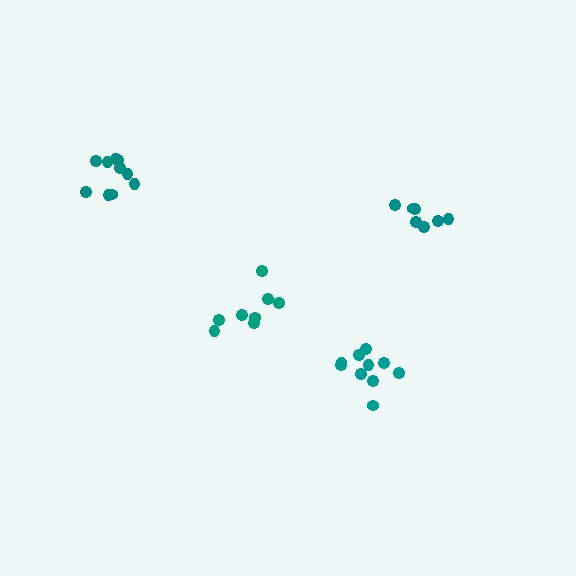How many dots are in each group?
Group 1: 10 dots, Group 2: 8 dots, Group 3: 10 dots, Group 4: 7 dots (35 total).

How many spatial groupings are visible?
There are 4 spatial groupings.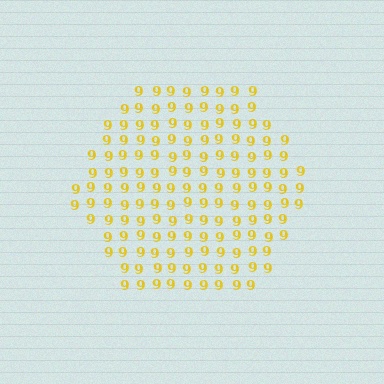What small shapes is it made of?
It is made of small digit 9's.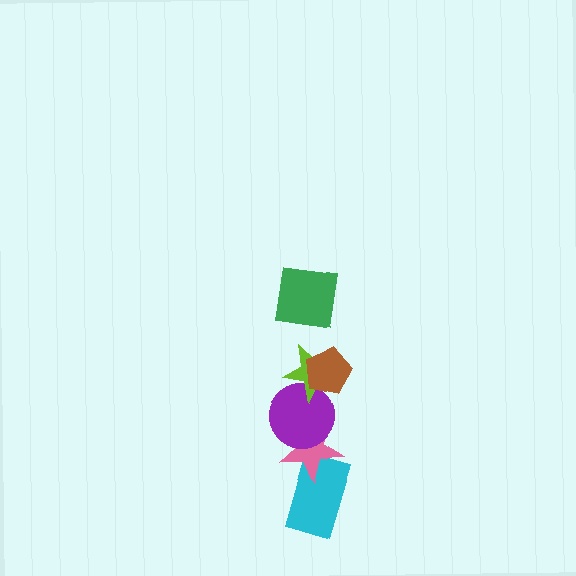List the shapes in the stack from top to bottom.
From top to bottom: the green square, the brown pentagon, the lime star, the purple circle, the pink star, the cyan rectangle.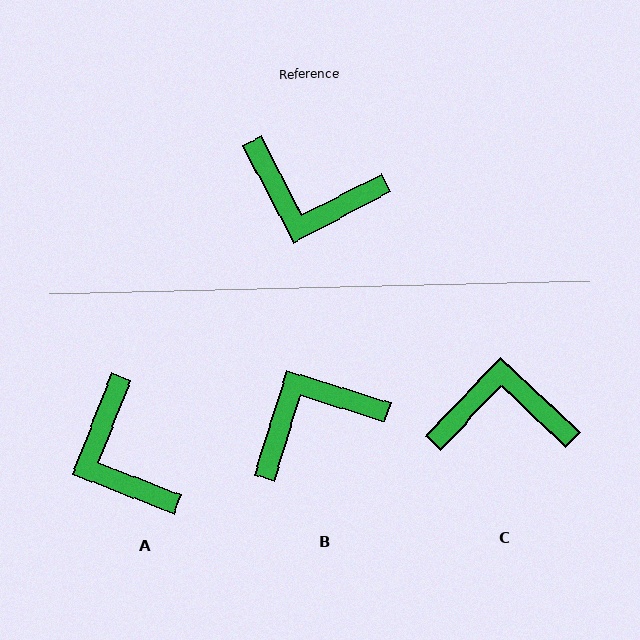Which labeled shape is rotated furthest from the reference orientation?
C, about 161 degrees away.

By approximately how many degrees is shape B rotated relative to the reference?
Approximately 135 degrees clockwise.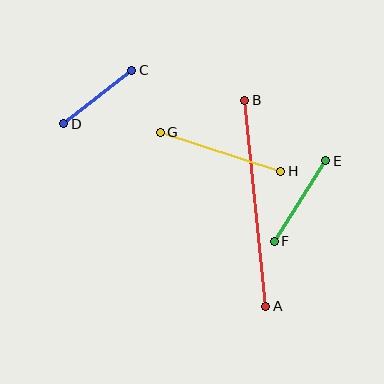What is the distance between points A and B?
The distance is approximately 207 pixels.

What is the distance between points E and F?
The distance is approximately 96 pixels.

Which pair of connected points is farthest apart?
Points A and B are farthest apart.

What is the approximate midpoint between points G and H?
The midpoint is at approximately (220, 152) pixels.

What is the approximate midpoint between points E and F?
The midpoint is at approximately (300, 201) pixels.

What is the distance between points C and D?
The distance is approximately 87 pixels.